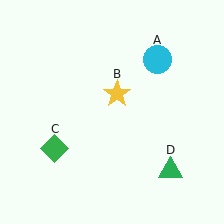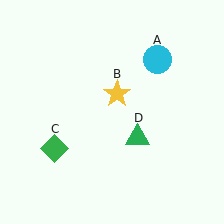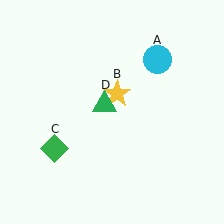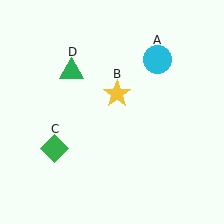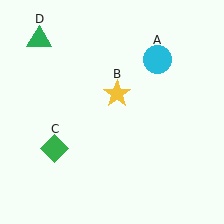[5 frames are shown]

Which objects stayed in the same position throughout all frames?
Cyan circle (object A) and yellow star (object B) and green diamond (object C) remained stationary.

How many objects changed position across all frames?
1 object changed position: green triangle (object D).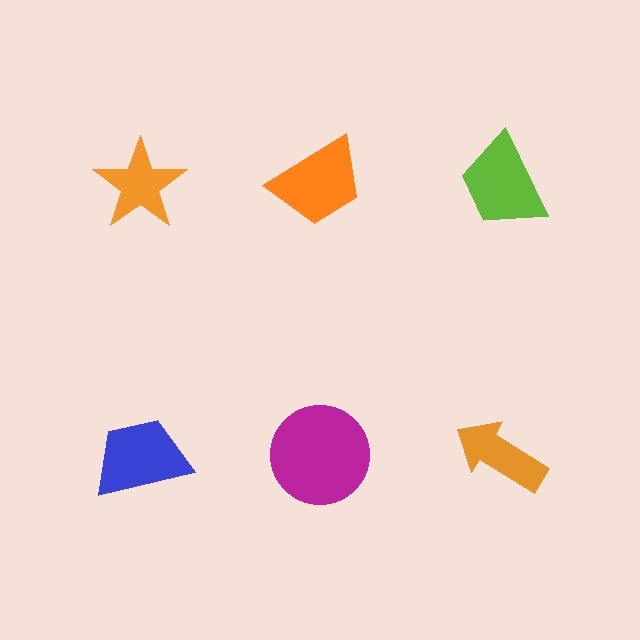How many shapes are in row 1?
3 shapes.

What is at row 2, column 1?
A blue trapezoid.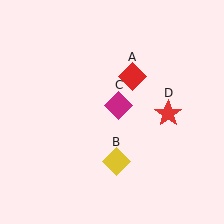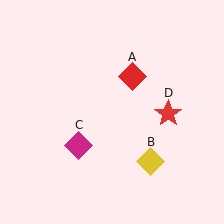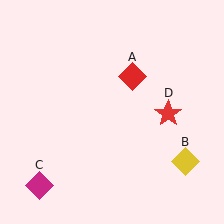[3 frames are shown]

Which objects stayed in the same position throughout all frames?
Red diamond (object A) and red star (object D) remained stationary.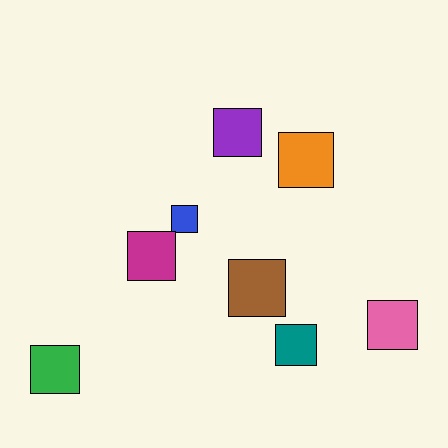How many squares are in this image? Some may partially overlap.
There are 8 squares.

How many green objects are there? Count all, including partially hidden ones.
There is 1 green object.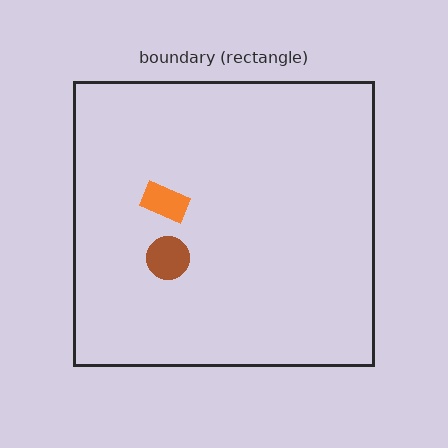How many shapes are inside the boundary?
2 inside, 0 outside.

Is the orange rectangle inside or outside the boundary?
Inside.